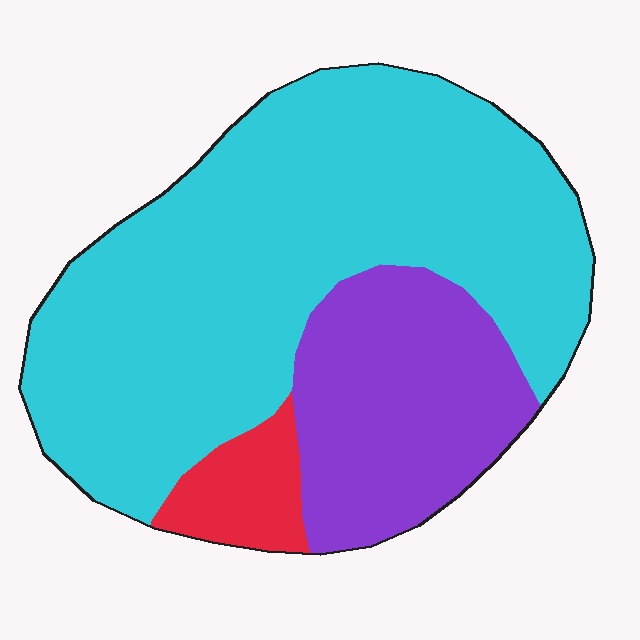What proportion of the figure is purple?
Purple takes up between a sixth and a third of the figure.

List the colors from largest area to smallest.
From largest to smallest: cyan, purple, red.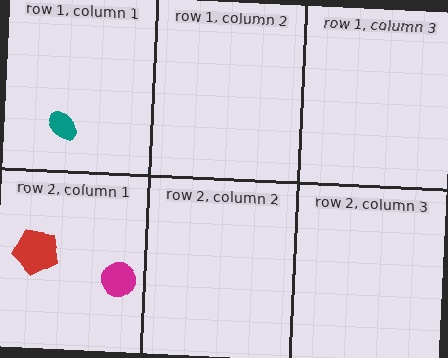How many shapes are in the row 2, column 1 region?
2.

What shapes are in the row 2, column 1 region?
The magenta circle, the red pentagon.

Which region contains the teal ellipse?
The row 1, column 1 region.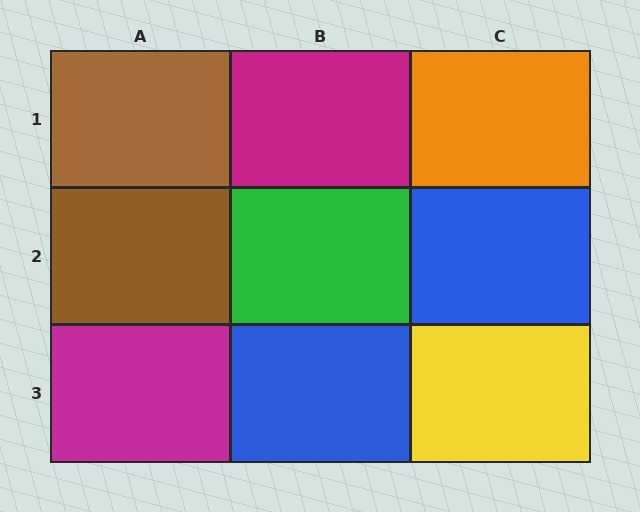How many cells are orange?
1 cell is orange.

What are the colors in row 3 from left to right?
Magenta, blue, yellow.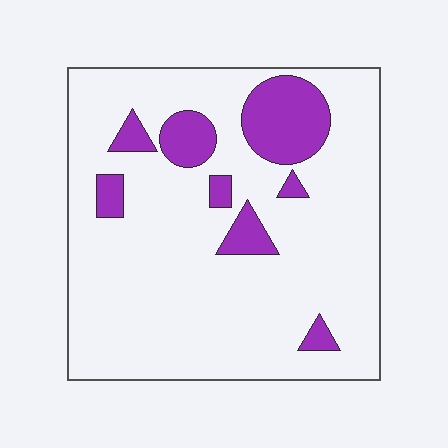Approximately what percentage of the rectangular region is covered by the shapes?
Approximately 15%.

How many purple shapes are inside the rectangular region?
8.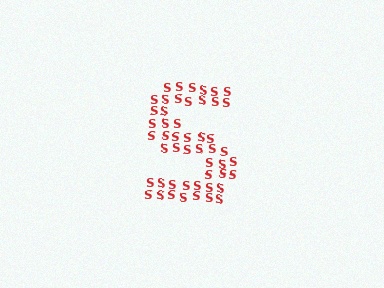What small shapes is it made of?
It is made of small letter S's.